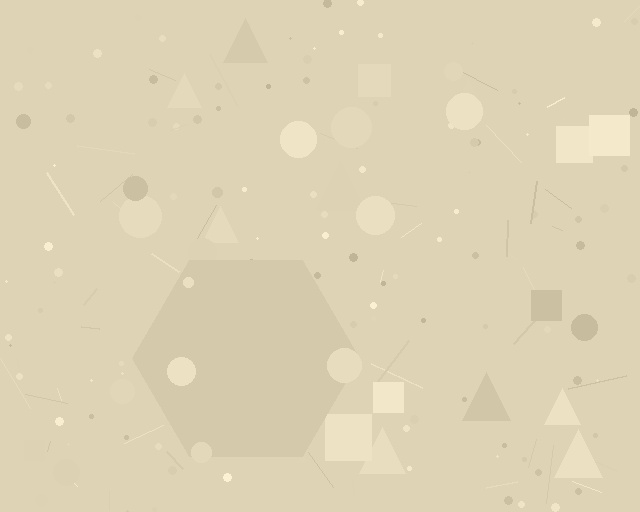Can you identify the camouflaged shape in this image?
The camouflaged shape is a hexagon.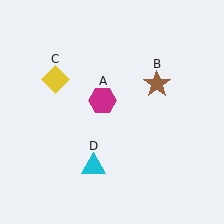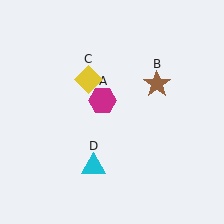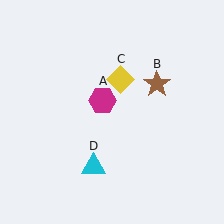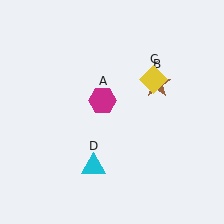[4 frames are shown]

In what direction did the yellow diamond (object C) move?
The yellow diamond (object C) moved right.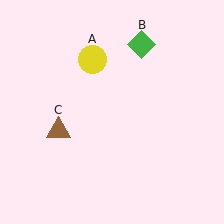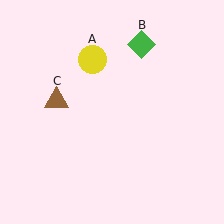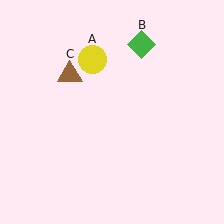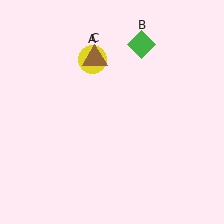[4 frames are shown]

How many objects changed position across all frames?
1 object changed position: brown triangle (object C).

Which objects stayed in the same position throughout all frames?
Yellow circle (object A) and green diamond (object B) remained stationary.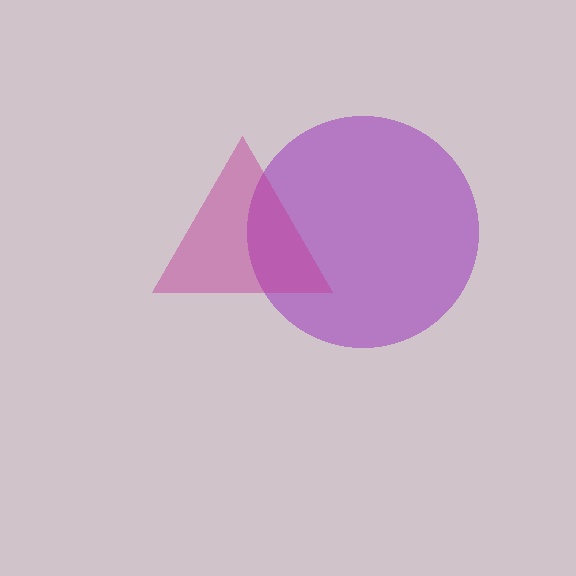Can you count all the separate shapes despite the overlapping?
Yes, there are 2 separate shapes.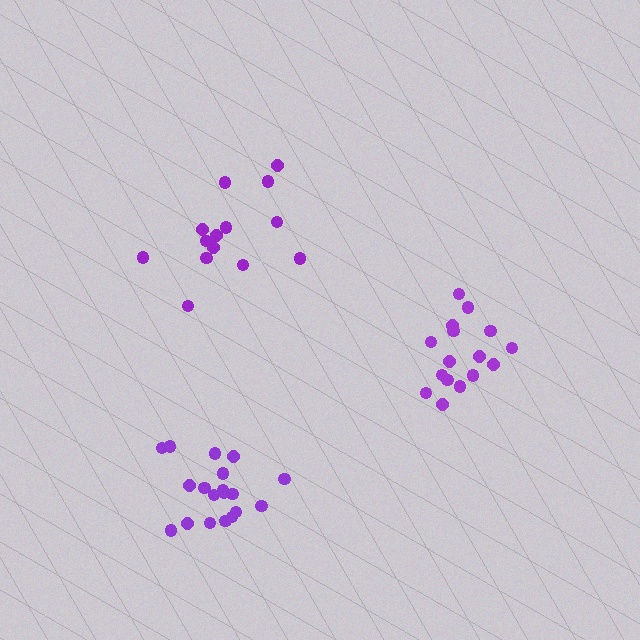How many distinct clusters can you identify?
There are 3 distinct clusters.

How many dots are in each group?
Group 1: 14 dots, Group 2: 19 dots, Group 3: 16 dots (49 total).